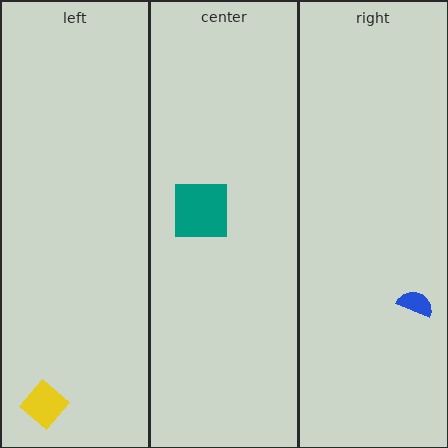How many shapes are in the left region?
1.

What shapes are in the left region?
The yellow diamond.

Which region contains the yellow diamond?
The left region.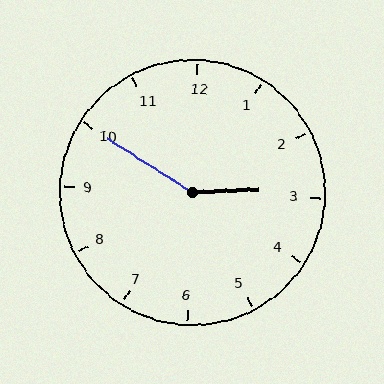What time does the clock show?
2:50.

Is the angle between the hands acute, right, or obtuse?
It is obtuse.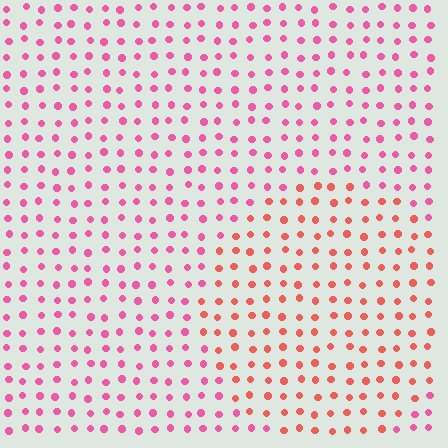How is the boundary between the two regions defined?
The boundary is defined purely by a slight shift in hue (about 34 degrees). Spacing, size, and orientation are identical on both sides.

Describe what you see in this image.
The image is filled with small pink elements in a uniform arrangement. A circle-shaped region is visible where the elements are tinted to a slightly different hue, forming a subtle color boundary.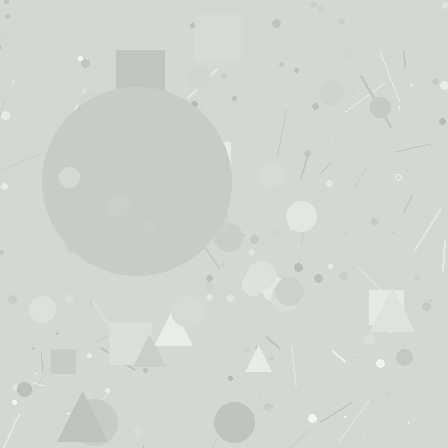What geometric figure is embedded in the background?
A circle is embedded in the background.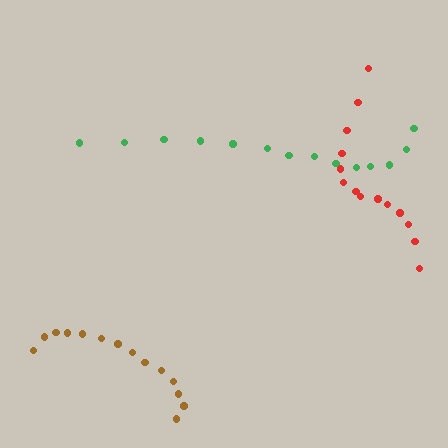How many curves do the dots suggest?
There are 3 distinct paths.